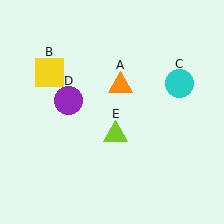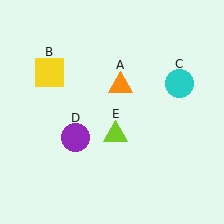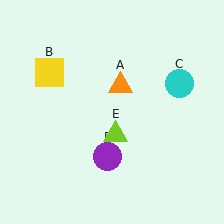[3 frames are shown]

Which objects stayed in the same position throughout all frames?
Orange triangle (object A) and yellow square (object B) and cyan circle (object C) and lime triangle (object E) remained stationary.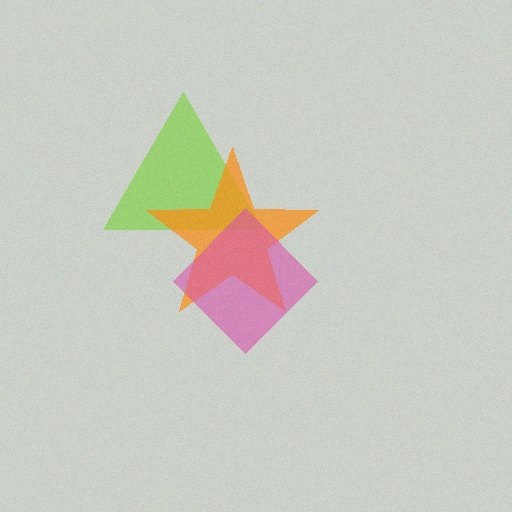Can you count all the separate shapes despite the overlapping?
Yes, there are 3 separate shapes.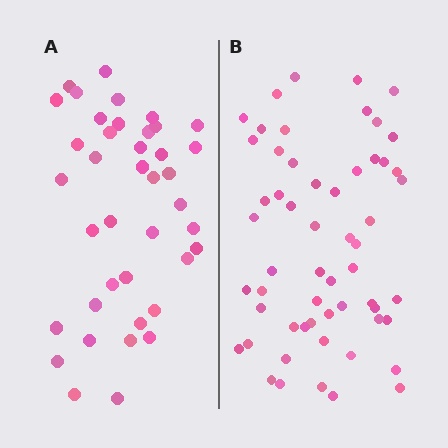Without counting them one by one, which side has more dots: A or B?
Region B (the right region) has more dots.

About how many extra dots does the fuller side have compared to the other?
Region B has approximately 15 more dots than region A.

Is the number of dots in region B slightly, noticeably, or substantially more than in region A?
Region B has noticeably more, but not dramatically so. The ratio is roughly 1.4 to 1.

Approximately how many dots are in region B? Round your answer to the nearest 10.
About 60 dots. (The exact count is 57, which rounds to 60.)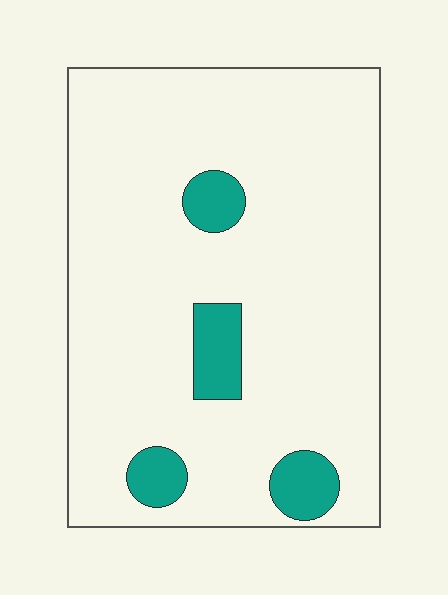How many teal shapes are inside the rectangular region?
4.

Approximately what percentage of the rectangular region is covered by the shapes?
Approximately 10%.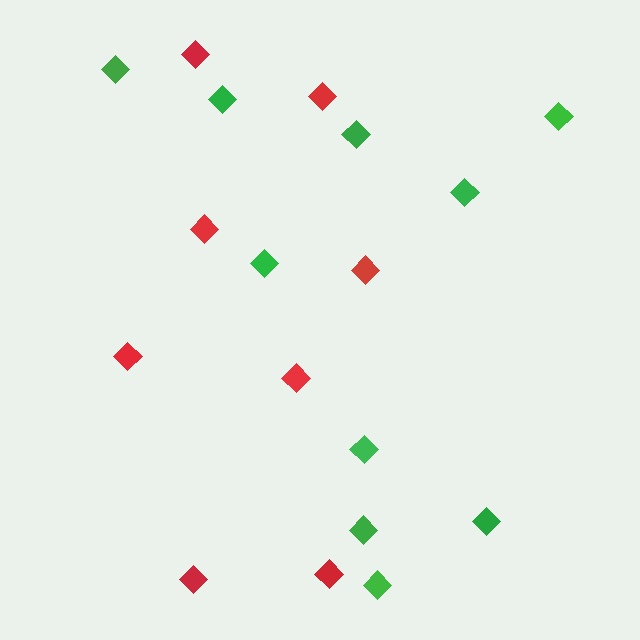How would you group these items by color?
There are 2 groups: one group of green diamonds (10) and one group of red diamonds (8).